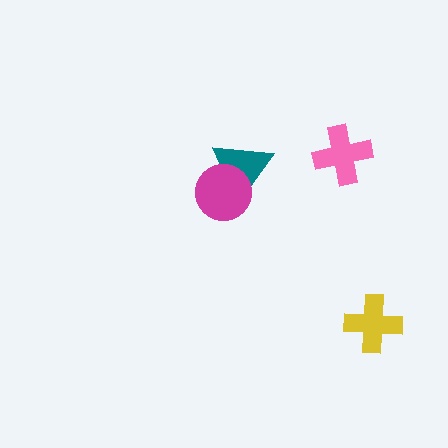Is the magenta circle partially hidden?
No, no other shape covers it.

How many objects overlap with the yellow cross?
0 objects overlap with the yellow cross.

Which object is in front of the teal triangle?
The magenta circle is in front of the teal triangle.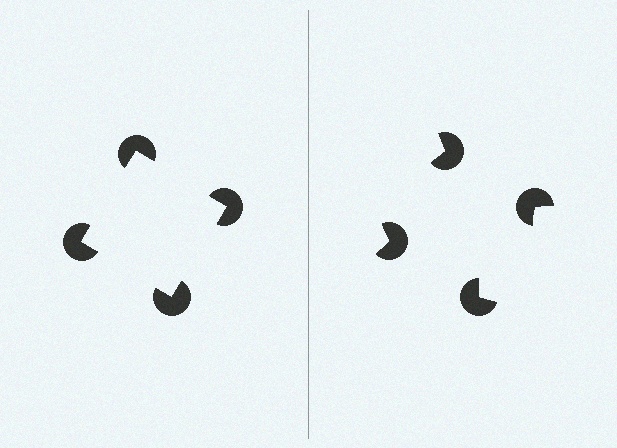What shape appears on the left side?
An illusory square.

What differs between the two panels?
The pac-man discs are positioned identically on both sides; only the wedge orientations differ. On the left they align to a square; on the right they are misaligned.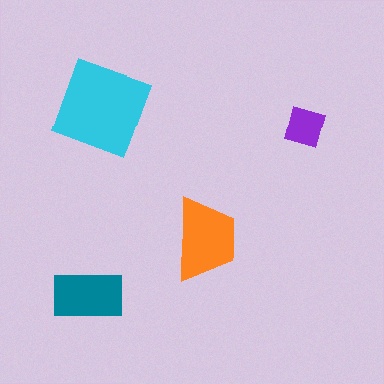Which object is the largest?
The cyan diamond.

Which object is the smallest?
The purple square.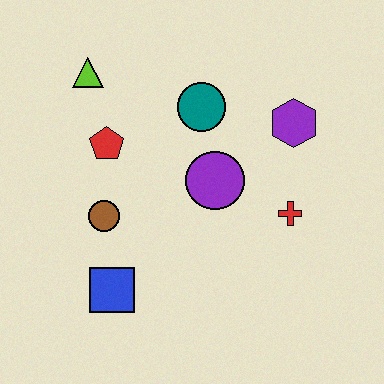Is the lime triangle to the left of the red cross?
Yes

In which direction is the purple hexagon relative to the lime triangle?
The purple hexagon is to the right of the lime triangle.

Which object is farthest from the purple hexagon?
The blue square is farthest from the purple hexagon.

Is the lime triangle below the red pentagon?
No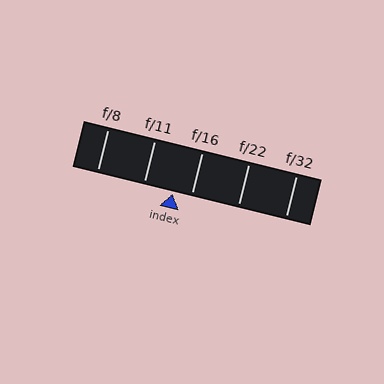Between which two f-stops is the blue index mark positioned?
The index mark is between f/11 and f/16.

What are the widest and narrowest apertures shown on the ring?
The widest aperture shown is f/8 and the narrowest is f/32.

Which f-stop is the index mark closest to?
The index mark is closest to f/16.